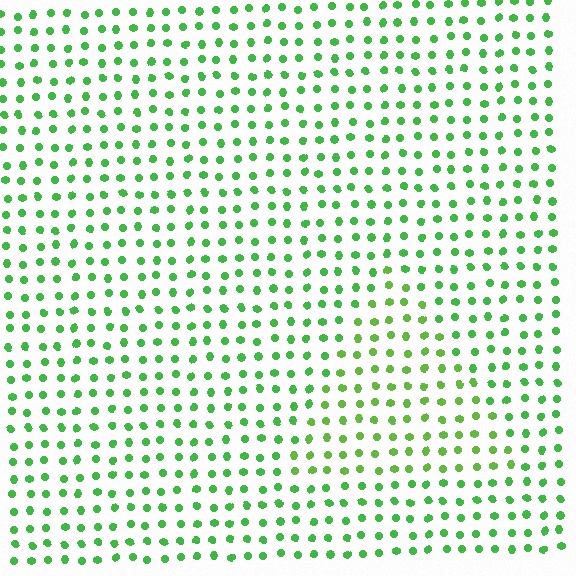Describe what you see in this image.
The image is filled with small green elements in a uniform arrangement. A triangle-shaped region is visible where the elements are tinted to a slightly different hue, forming a subtle color boundary.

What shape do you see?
I see a triangle.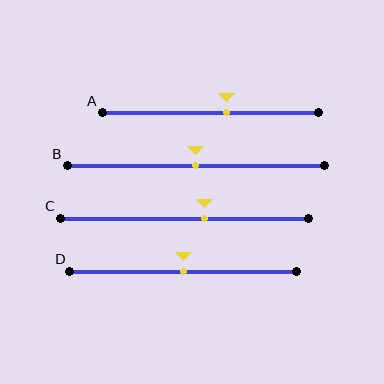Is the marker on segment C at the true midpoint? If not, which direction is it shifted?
No, the marker on segment C is shifted to the right by about 8% of the segment length.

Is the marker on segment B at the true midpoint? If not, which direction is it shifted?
Yes, the marker on segment B is at the true midpoint.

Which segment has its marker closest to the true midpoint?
Segment B has its marker closest to the true midpoint.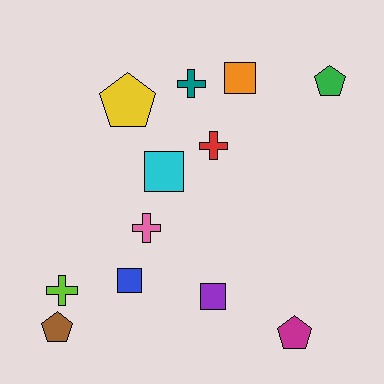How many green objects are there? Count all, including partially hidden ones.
There is 1 green object.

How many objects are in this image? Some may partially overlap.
There are 12 objects.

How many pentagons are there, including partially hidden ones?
There are 4 pentagons.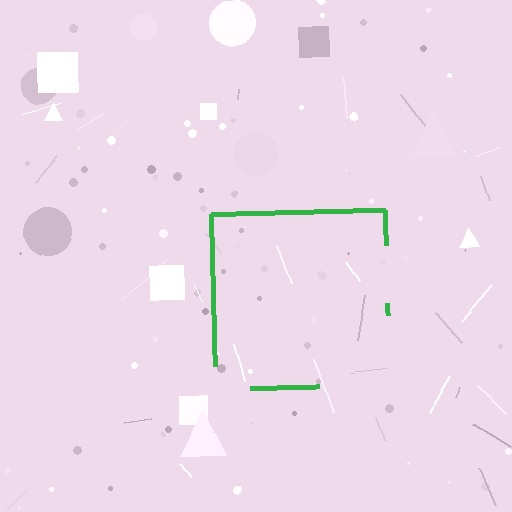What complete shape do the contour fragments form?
The contour fragments form a square.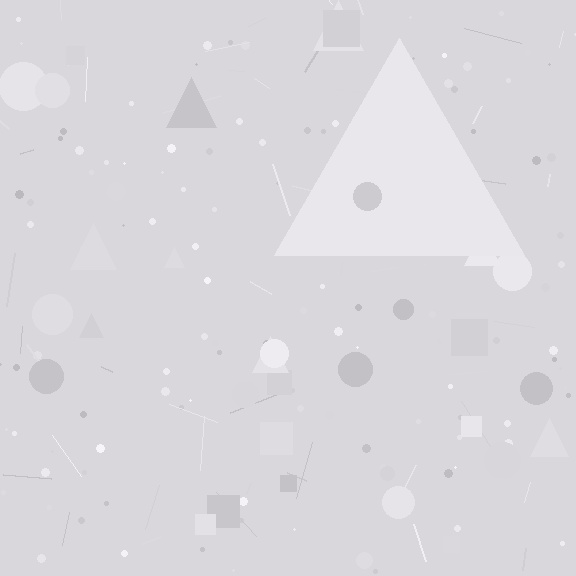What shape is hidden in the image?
A triangle is hidden in the image.